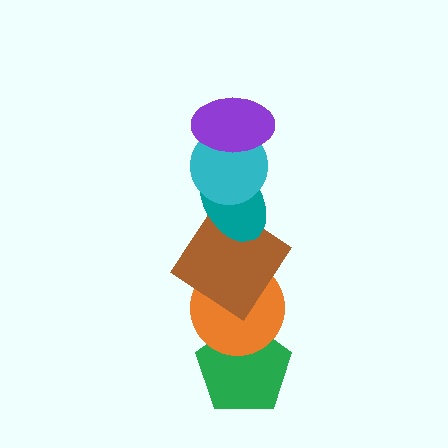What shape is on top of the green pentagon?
The orange circle is on top of the green pentagon.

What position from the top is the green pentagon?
The green pentagon is 6th from the top.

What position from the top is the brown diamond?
The brown diamond is 4th from the top.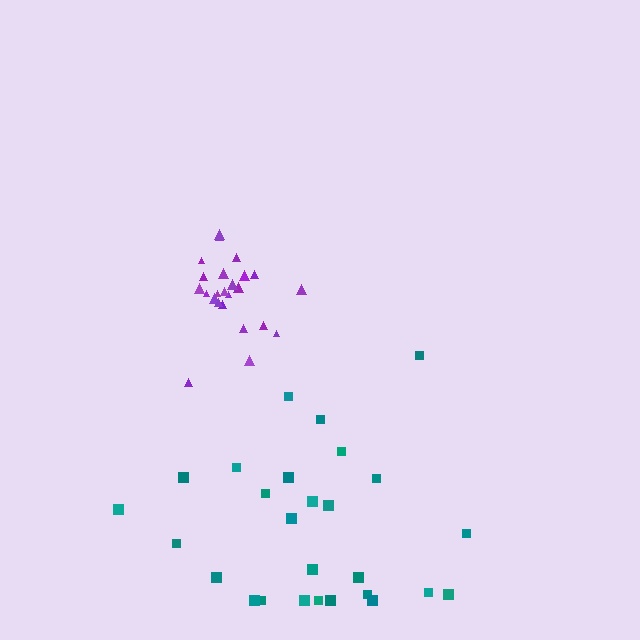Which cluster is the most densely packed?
Purple.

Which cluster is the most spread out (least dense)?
Teal.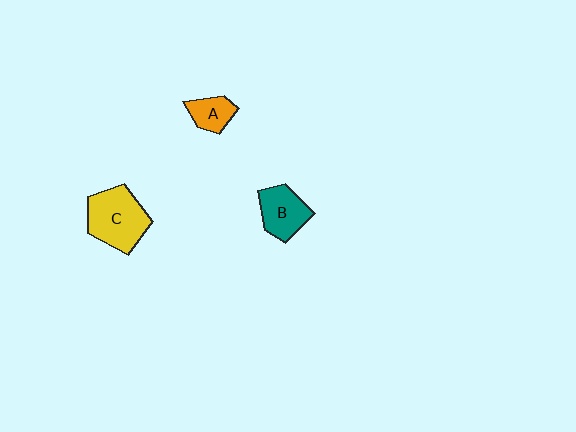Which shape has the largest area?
Shape C (yellow).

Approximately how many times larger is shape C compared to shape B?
Approximately 1.5 times.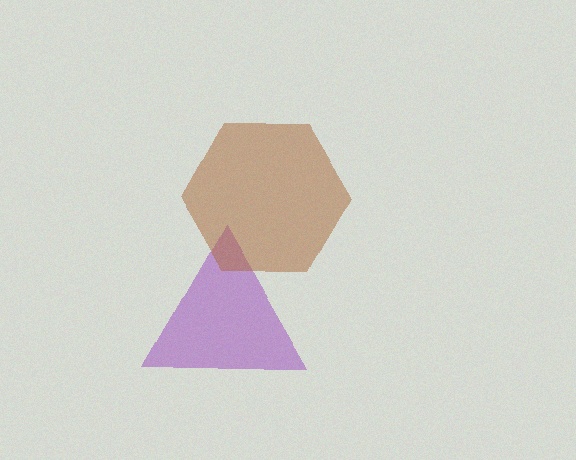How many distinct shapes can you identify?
There are 2 distinct shapes: a purple triangle, a brown hexagon.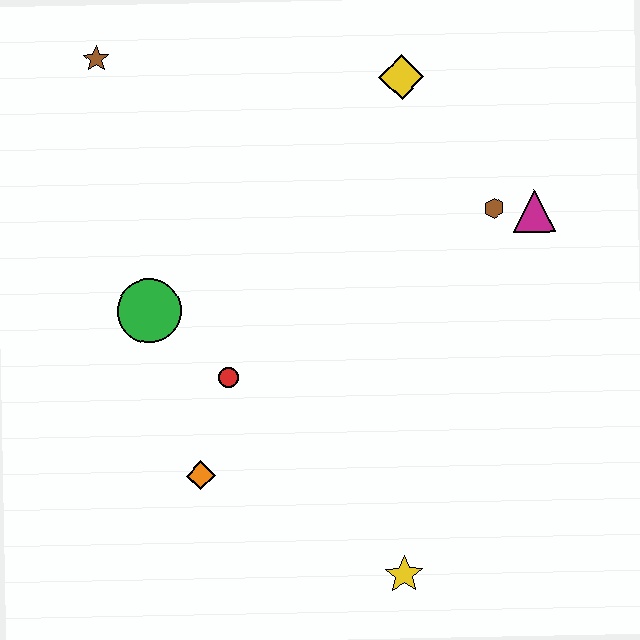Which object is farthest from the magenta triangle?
The brown star is farthest from the magenta triangle.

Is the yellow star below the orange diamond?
Yes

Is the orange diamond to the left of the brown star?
No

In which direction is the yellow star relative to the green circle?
The yellow star is below the green circle.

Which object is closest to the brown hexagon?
The magenta triangle is closest to the brown hexagon.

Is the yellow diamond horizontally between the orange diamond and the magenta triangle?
Yes